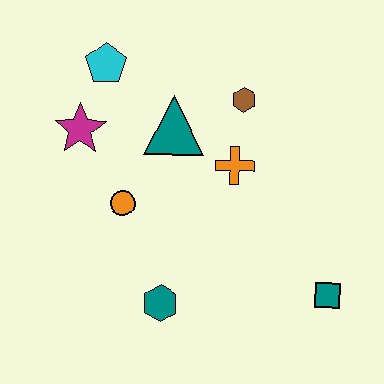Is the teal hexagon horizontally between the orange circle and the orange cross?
Yes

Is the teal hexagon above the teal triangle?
No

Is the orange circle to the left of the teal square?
Yes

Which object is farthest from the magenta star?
The teal square is farthest from the magenta star.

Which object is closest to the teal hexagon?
The orange circle is closest to the teal hexagon.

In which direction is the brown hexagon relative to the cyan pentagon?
The brown hexagon is to the right of the cyan pentagon.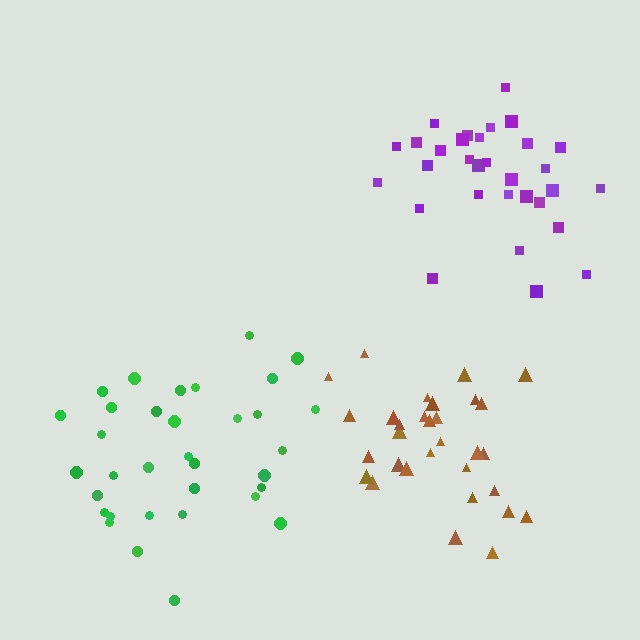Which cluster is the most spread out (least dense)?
Green.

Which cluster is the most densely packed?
Purple.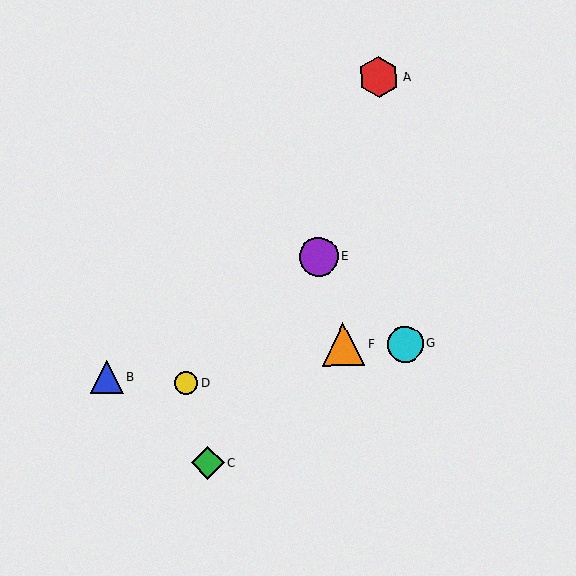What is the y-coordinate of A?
Object A is at y≈77.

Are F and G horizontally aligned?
Yes, both are at y≈345.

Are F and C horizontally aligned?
No, F is at y≈345 and C is at y≈463.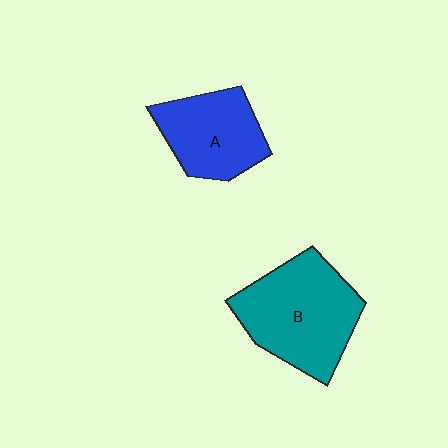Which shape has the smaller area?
Shape A (blue).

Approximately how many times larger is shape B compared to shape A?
Approximately 1.4 times.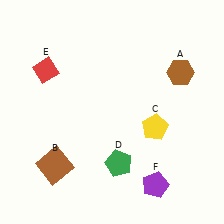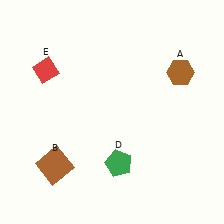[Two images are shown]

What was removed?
The purple pentagon (F), the yellow pentagon (C) were removed in Image 2.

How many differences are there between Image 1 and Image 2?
There are 2 differences between the two images.